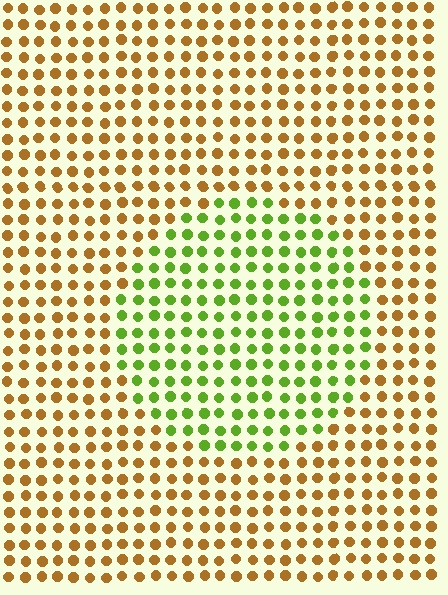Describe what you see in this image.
The image is filled with small brown elements in a uniform arrangement. A circle-shaped region is visible where the elements are tinted to a slightly different hue, forming a subtle color boundary.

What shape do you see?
I see a circle.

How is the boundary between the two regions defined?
The boundary is defined purely by a slight shift in hue (about 62 degrees). Spacing, size, and orientation are identical on both sides.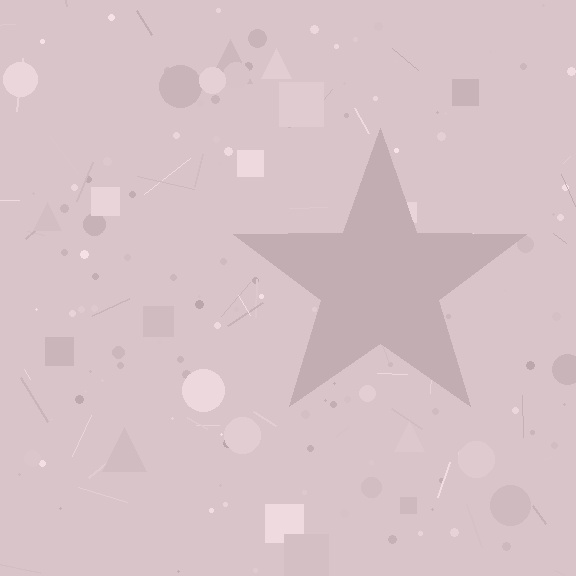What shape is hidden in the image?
A star is hidden in the image.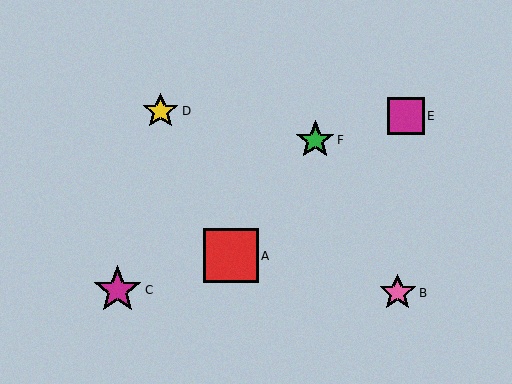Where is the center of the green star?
The center of the green star is at (315, 140).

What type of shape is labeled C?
Shape C is a magenta star.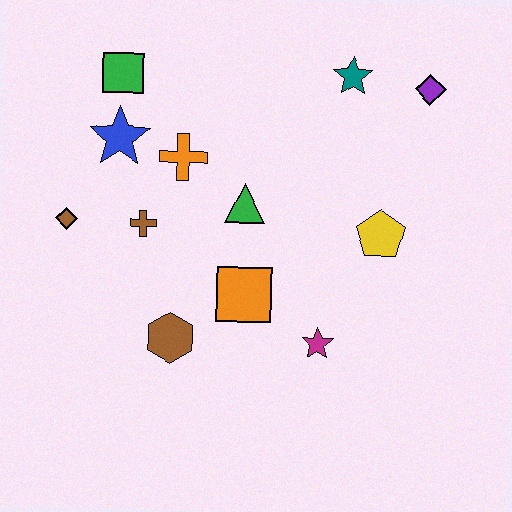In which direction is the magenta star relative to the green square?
The magenta star is below the green square.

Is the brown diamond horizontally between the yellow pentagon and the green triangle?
No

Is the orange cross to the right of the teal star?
No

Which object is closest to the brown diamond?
The brown cross is closest to the brown diamond.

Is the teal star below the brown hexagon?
No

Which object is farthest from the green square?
The magenta star is farthest from the green square.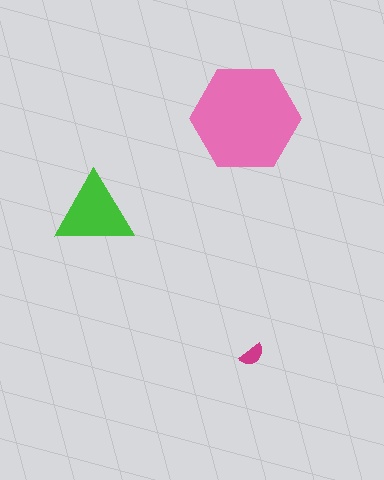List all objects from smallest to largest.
The magenta semicircle, the green triangle, the pink hexagon.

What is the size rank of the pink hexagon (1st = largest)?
1st.